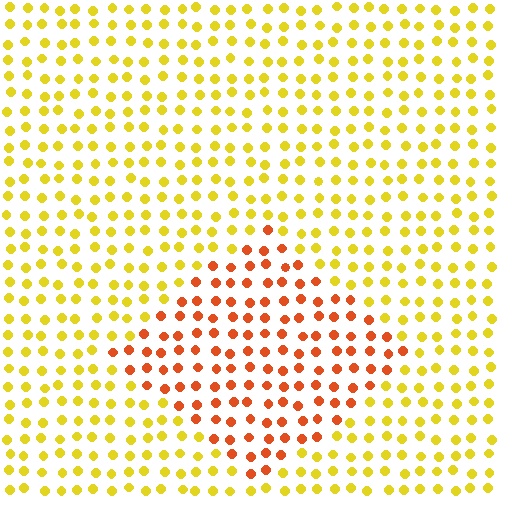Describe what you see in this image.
The image is filled with small yellow elements in a uniform arrangement. A diamond-shaped region is visible where the elements are tinted to a slightly different hue, forming a subtle color boundary.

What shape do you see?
I see a diamond.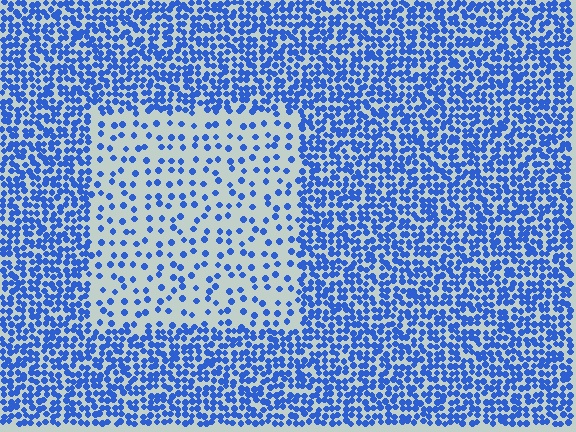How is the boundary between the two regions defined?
The boundary is defined by a change in element density (approximately 2.9x ratio). All elements are the same color, size, and shape.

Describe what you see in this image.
The image contains small blue elements arranged at two different densities. A rectangle-shaped region is visible where the elements are less densely packed than the surrounding area.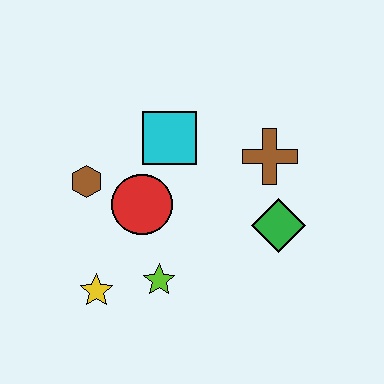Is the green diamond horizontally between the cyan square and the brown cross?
No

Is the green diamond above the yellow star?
Yes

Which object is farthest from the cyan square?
The yellow star is farthest from the cyan square.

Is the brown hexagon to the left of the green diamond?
Yes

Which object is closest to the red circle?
The brown hexagon is closest to the red circle.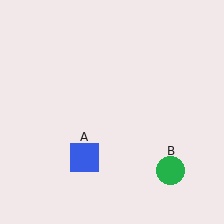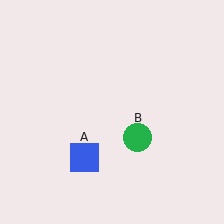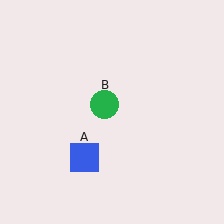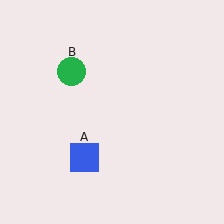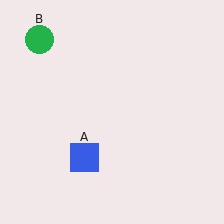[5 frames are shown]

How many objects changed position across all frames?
1 object changed position: green circle (object B).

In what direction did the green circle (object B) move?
The green circle (object B) moved up and to the left.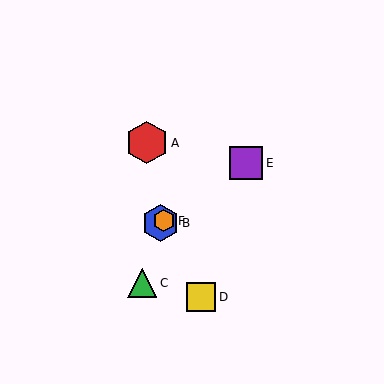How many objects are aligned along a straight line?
3 objects (B, E, F) are aligned along a straight line.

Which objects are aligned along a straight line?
Objects B, E, F are aligned along a straight line.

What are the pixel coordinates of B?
Object B is at (161, 223).